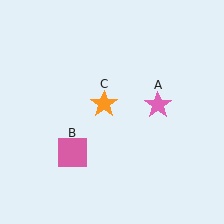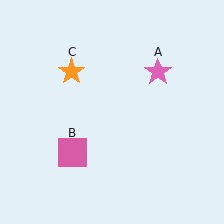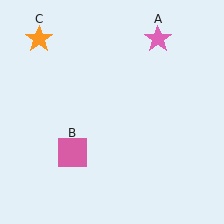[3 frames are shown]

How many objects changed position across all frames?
2 objects changed position: pink star (object A), orange star (object C).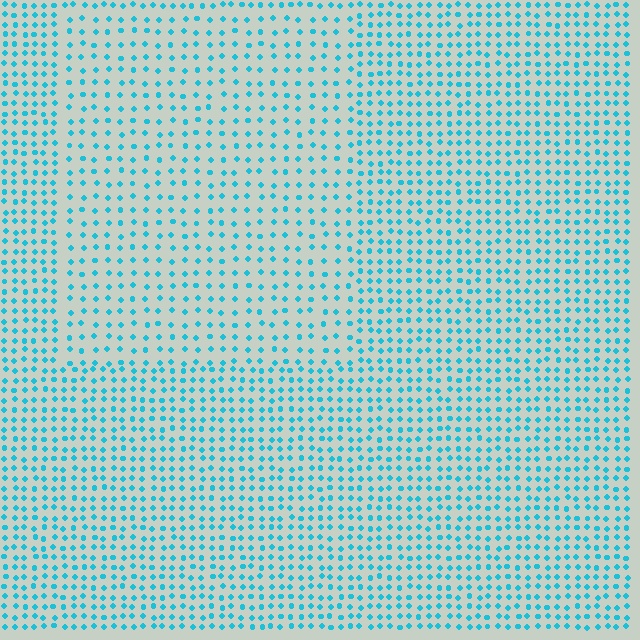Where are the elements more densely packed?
The elements are more densely packed outside the rectangle boundary.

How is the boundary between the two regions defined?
The boundary is defined by a change in element density (approximately 1.7x ratio). All elements are the same color, size, and shape.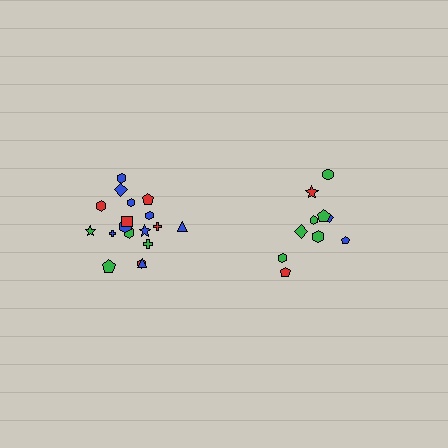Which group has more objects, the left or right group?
The left group.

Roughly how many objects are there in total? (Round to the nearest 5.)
Roughly 30 objects in total.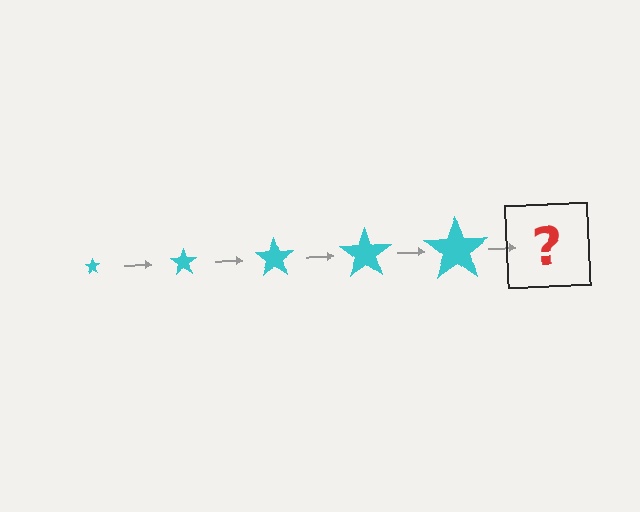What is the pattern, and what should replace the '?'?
The pattern is that the star gets progressively larger each step. The '?' should be a cyan star, larger than the previous one.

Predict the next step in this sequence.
The next step is a cyan star, larger than the previous one.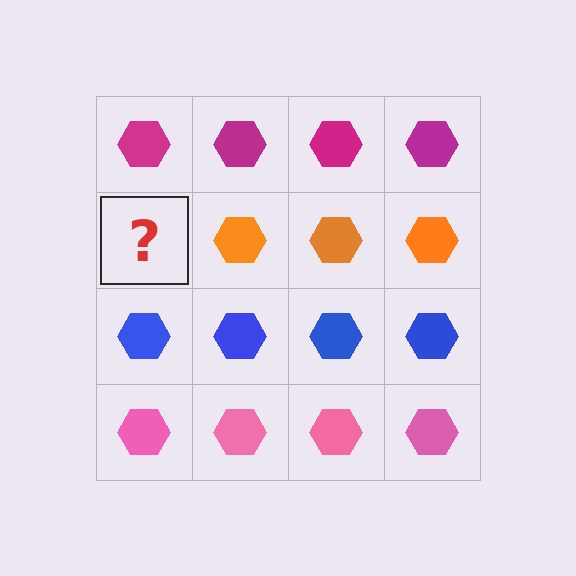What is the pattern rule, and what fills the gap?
The rule is that each row has a consistent color. The gap should be filled with an orange hexagon.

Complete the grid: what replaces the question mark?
The question mark should be replaced with an orange hexagon.